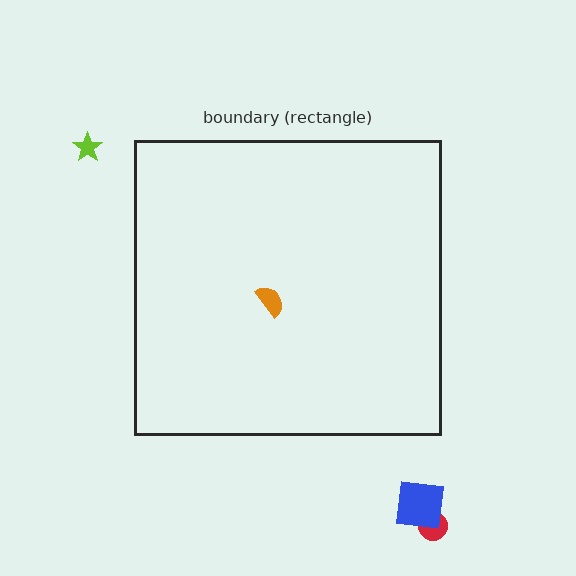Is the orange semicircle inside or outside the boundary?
Inside.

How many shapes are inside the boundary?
1 inside, 3 outside.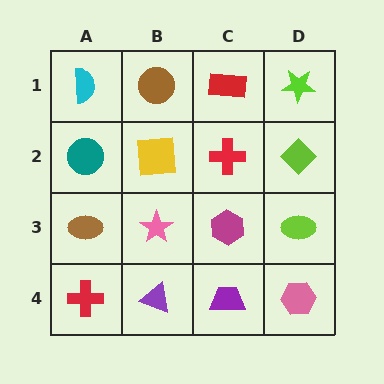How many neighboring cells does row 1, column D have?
2.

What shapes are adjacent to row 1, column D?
A lime diamond (row 2, column D), a red rectangle (row 1, column C).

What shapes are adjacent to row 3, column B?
A yellow square (row 2, column B), a purple triangle (row 4, column B), a brown ellipse (row 3, column A), a magenta hexagon (row 3, column C).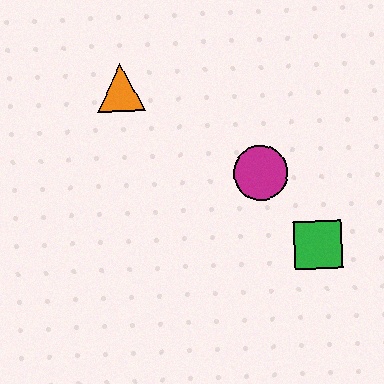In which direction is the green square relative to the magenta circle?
The green square is below the magenta circle.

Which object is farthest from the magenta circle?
The orange triangle is farthest from the magenta circle.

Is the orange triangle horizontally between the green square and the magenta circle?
No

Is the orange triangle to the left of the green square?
Yes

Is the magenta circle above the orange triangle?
No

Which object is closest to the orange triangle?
The magenta circle is closest to the orange triangle.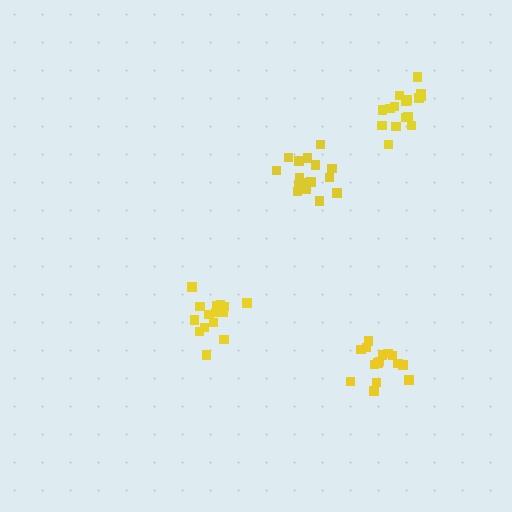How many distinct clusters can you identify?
There are 4 distinct clusters.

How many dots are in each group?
Group 1: 15 dots, Group 2: 16 dots, Group 3: 18 dots, Group 4: 15 dots (64 total).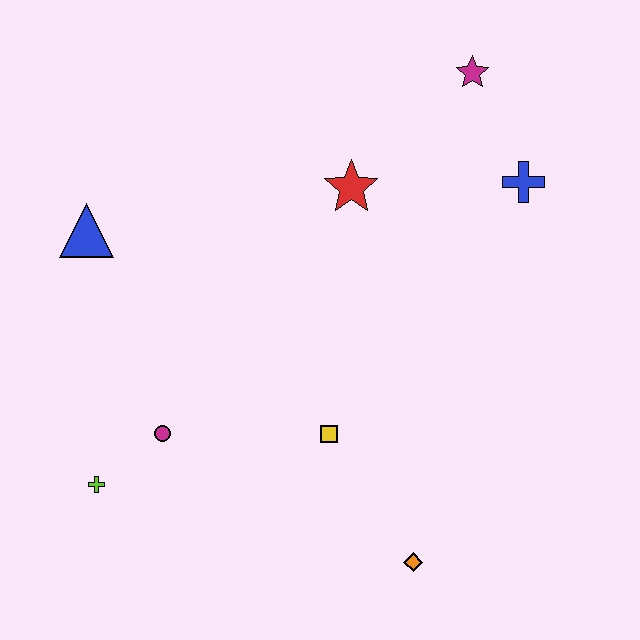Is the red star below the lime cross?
No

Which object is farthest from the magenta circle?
The magenta star is farthest from the magenta circle.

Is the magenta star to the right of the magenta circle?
Yes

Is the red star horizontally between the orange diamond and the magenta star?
No